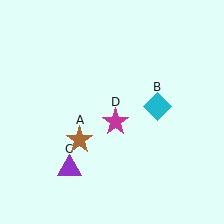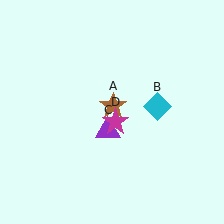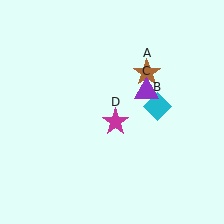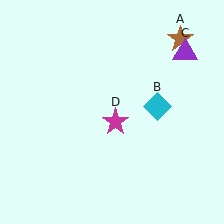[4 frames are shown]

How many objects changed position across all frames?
2 objects changed position: brown star (object A), purple triangle (object C).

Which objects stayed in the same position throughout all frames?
Cyan diamond (object B) and magenta star (object D) remained stationary.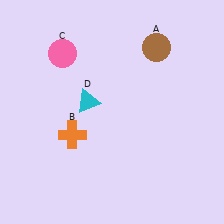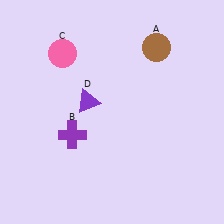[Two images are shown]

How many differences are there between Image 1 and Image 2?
There are 2 differences between the two images.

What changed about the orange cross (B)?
In Image 1, B is orange. In Image 2, it changed to purple.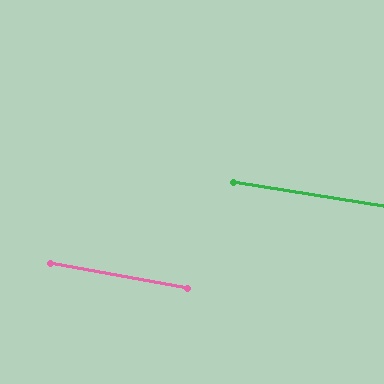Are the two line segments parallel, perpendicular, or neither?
Parallel — their directions differ by only 1.0°.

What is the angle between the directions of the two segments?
Approximately 1 degree.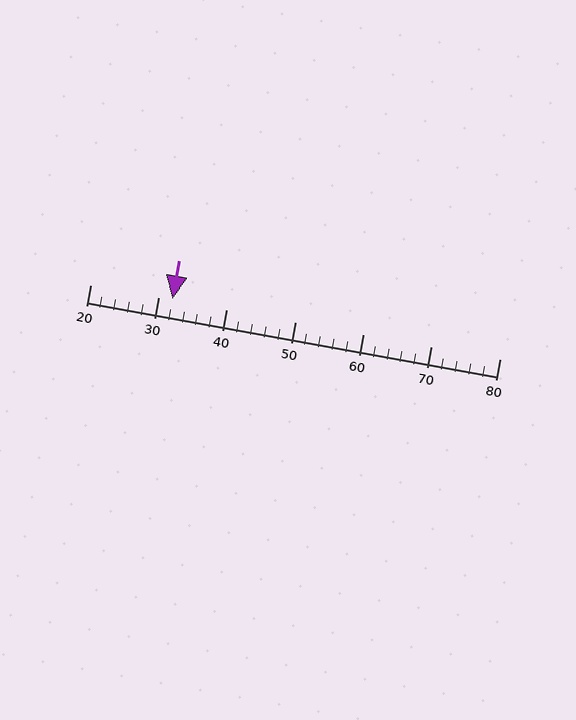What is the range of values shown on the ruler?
The ruler shows values from 20 to 80.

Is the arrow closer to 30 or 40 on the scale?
The arrow is closer to 30.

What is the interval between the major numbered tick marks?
The major tick marks are spaced 10 units apart.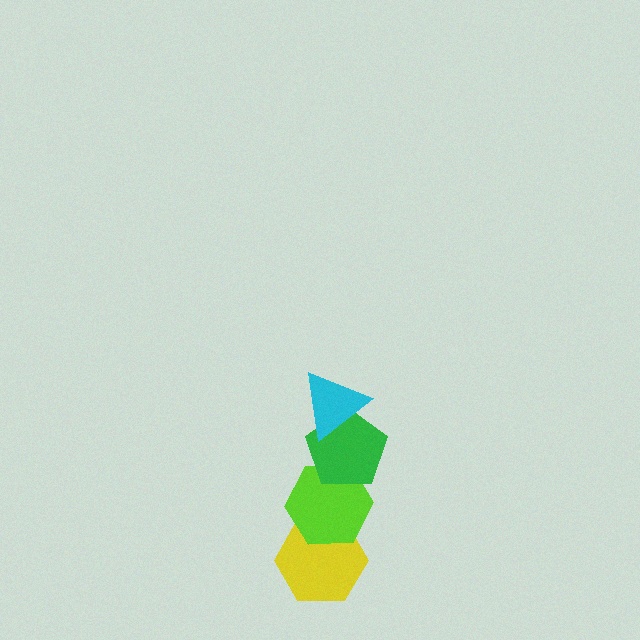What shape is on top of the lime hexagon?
The green pentagon is on top of the lime hexagon.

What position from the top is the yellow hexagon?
The yellow hexagon is 4th from the top.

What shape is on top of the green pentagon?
The cyan triangle is on top of the green pentagon.